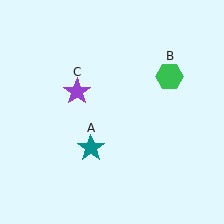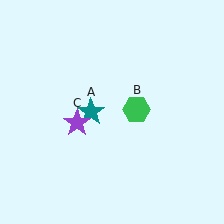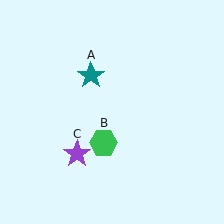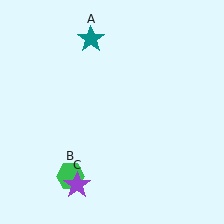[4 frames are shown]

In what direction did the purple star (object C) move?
The purple star (object C) moved down.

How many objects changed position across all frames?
3 objects changed position: teal star (object A), green hexagon (object B), purple star (object C).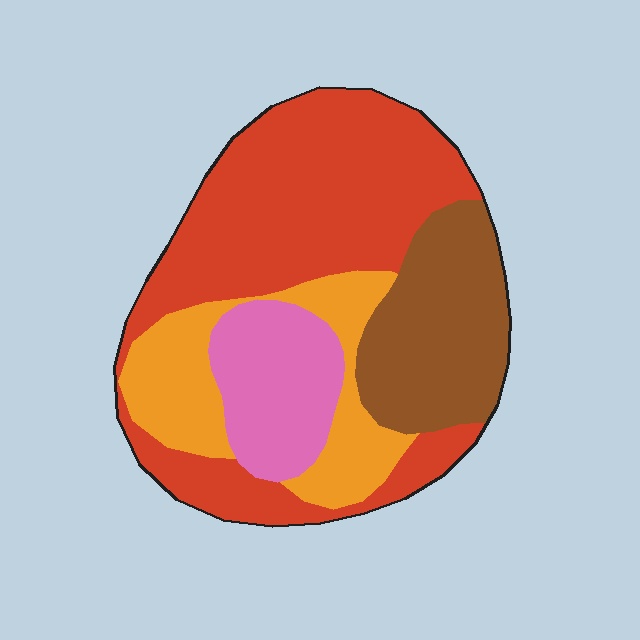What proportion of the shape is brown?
Brown covers around 20% of the shape.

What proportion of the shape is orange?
Orange takes up about one fifth (1/5) of the shape.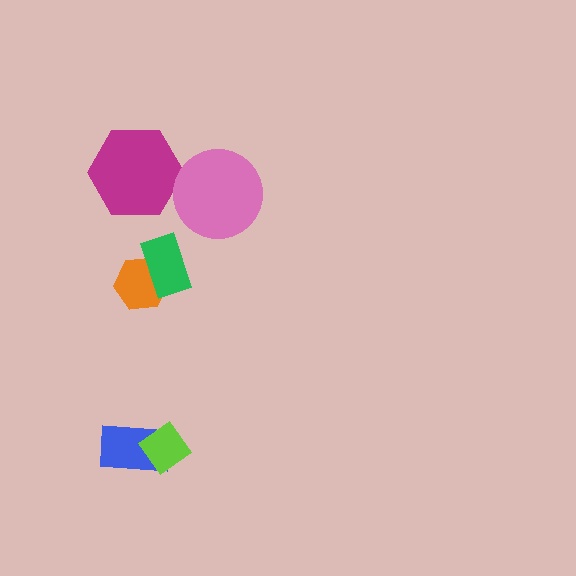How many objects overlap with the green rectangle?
1 object overlaps with the green rectangle.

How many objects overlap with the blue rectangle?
1 object overlaps with the blue rectangle.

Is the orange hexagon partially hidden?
Yes, it is partially covered by another shape.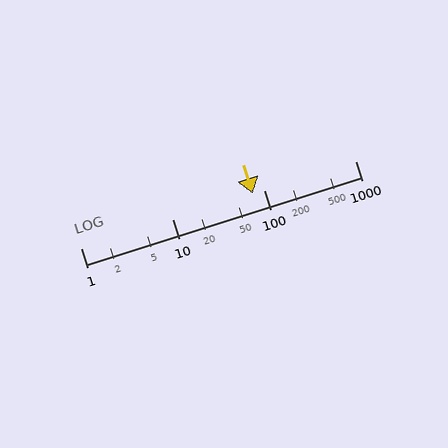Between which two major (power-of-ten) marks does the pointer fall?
The pointer is between 10 and 100.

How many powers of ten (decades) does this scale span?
The scale spans 3 decades, from 1 to 1000.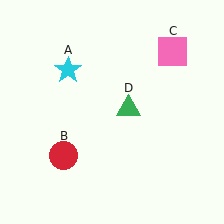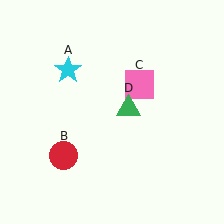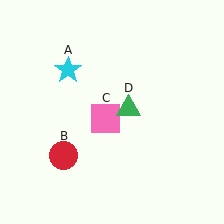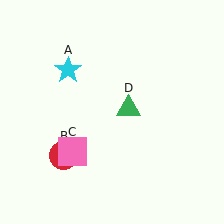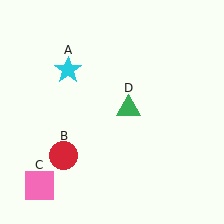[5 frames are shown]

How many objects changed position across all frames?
1 object changed position: pink square (object C).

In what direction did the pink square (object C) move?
The pink square (object C) moved down and to the left.